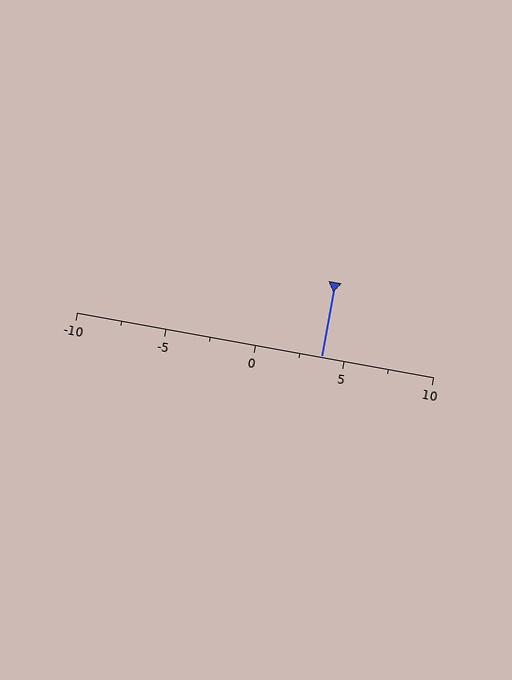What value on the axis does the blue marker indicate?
The marker indicates approximately 3.8.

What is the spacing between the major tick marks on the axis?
The major ticks are spaced 5 apart.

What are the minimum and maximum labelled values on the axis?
The axis runs from -10 to 10.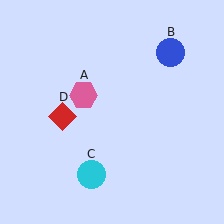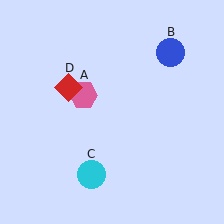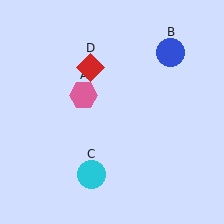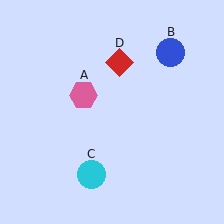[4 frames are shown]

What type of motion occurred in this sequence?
The red diamond (object D) rotated clockwise around the center of the scene.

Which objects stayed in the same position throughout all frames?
Pink hexagon (object A) and blue circle (object B) and cyan circle (object C) remained stationary.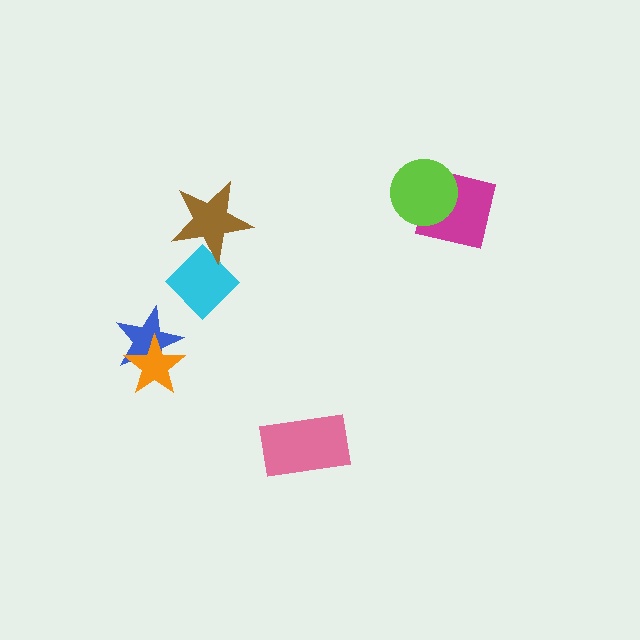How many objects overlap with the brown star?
1 object overlaps with the brown star.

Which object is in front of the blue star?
The orange star is in front of the blue star.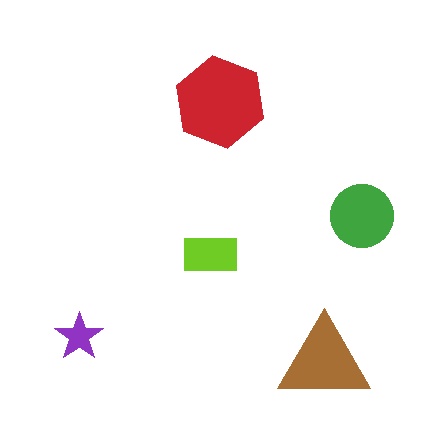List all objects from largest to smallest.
The red hexagon, the brown triangle, the green circle, the lime rectangle, the purple star.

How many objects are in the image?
There are 5 objects in the image.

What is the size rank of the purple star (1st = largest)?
5th.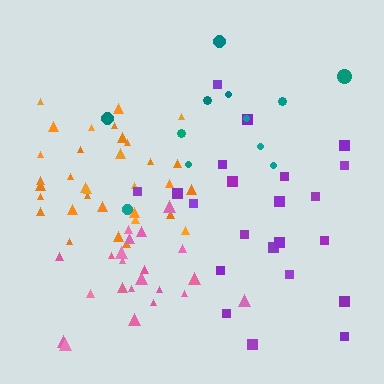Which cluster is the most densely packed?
Pink.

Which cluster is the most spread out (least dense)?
Teal.